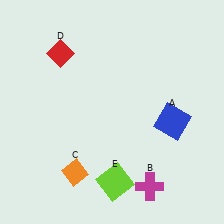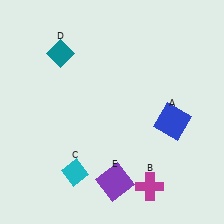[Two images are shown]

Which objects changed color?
C changed from orange to cyan. D changed from red to teal. E changed from lime to purple.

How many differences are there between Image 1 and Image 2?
There are 3 differences between the two images.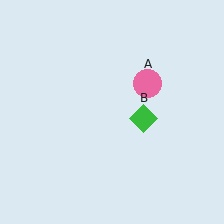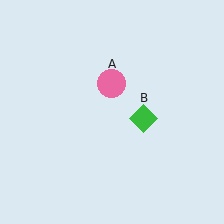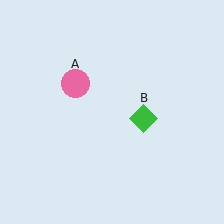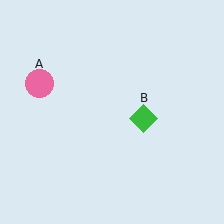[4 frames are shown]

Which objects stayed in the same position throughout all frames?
Green diamond (object B) remained stationary.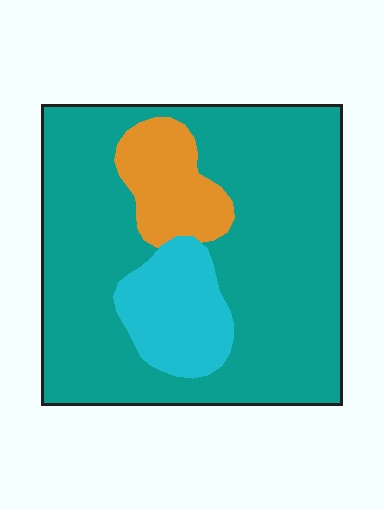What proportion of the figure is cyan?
Cyan takes up about one eighth (1/8) of the figure.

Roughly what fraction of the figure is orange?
Orange covers about 10% of the figure.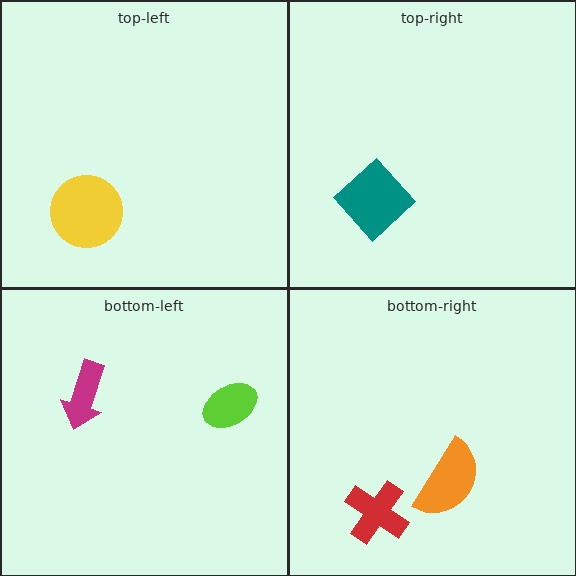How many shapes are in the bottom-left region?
2.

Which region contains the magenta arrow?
The bottom-left region.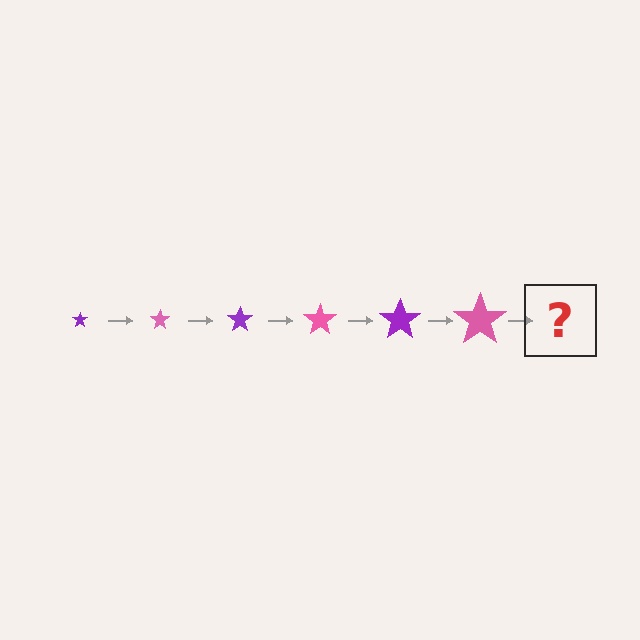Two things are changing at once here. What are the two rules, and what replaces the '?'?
The two rules are that the star grows larger each step and the color cycles through purple and pink. The '?' should be a purple star, larger than the previous one.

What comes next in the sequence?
The next element should be a purple star, larger than the previous one.